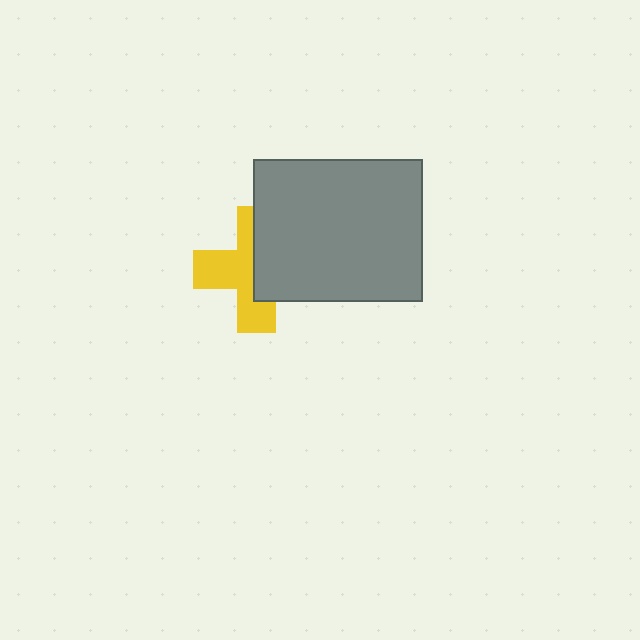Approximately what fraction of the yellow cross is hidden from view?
Roughly 46% of the yellow cross is hidden behind the gray rectangle.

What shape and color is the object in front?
The object in front is a gray rectangle.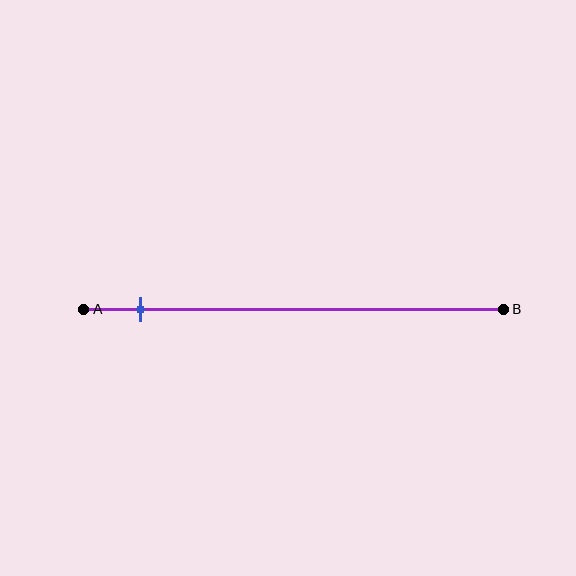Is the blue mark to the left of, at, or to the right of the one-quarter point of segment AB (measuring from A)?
The blue mark is to the left of the one-quarter point of segment AB.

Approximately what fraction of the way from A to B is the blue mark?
The blue mark is approximately 15% of the way from A to B.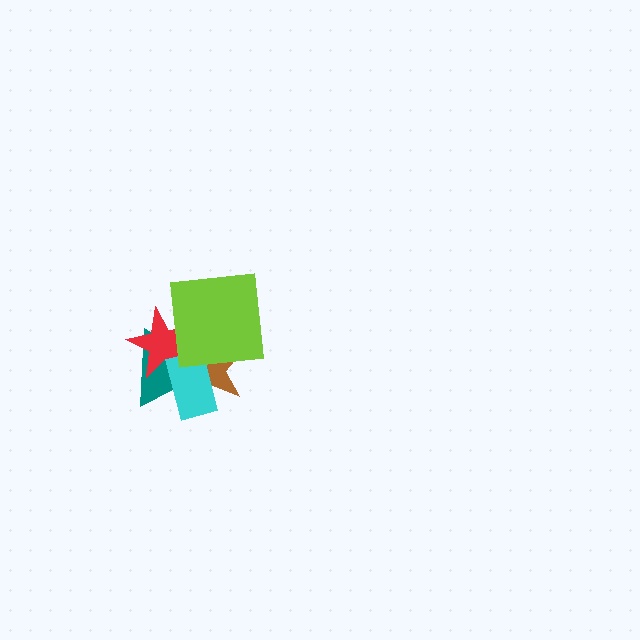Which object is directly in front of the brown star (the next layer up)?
The red star is directly in front of the brown star.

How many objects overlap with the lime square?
3 objects overlap with the lime square.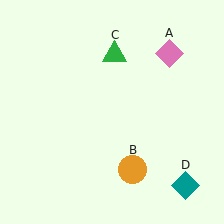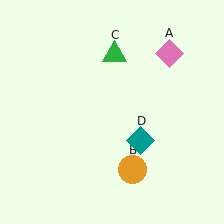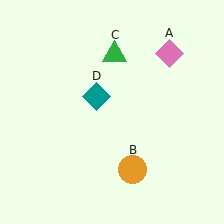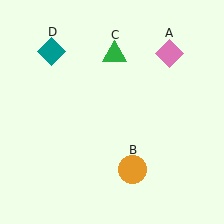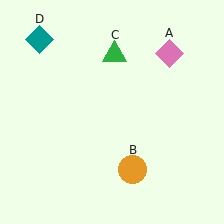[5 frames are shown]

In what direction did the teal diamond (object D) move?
The teal diamond (object D) moved up and to the left.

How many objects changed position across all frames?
1 object changed position: teal diamond (object D).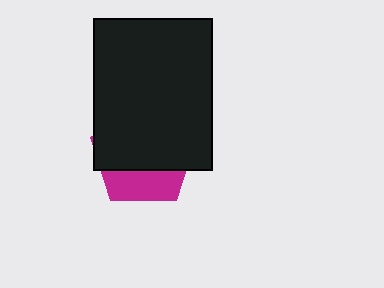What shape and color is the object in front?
The object in front is a black rectangle.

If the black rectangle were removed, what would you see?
You would see the complete magenta pentagon.